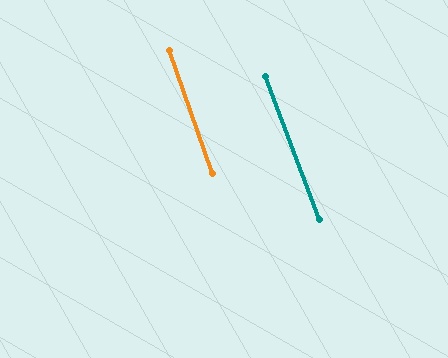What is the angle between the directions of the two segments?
Approximately 2 degrees.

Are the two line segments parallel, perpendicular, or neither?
Parallel — their directions differ by only 1.6°.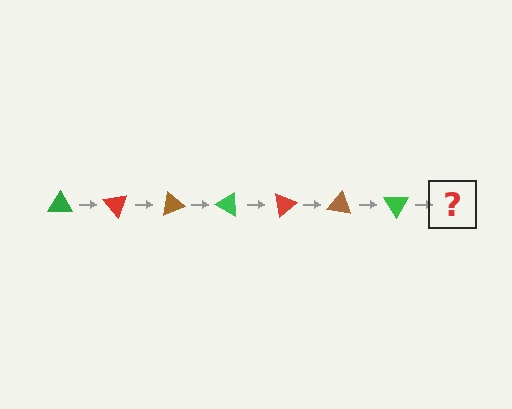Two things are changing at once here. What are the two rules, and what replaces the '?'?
The two rules are that it rotates 50 degrees each step and the color cycles through green, red, and brown. The '?' should be a red triangle, rotated 350 degrees from the start.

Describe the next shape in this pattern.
It should be a red triangle, rotated 350 degrees from the start.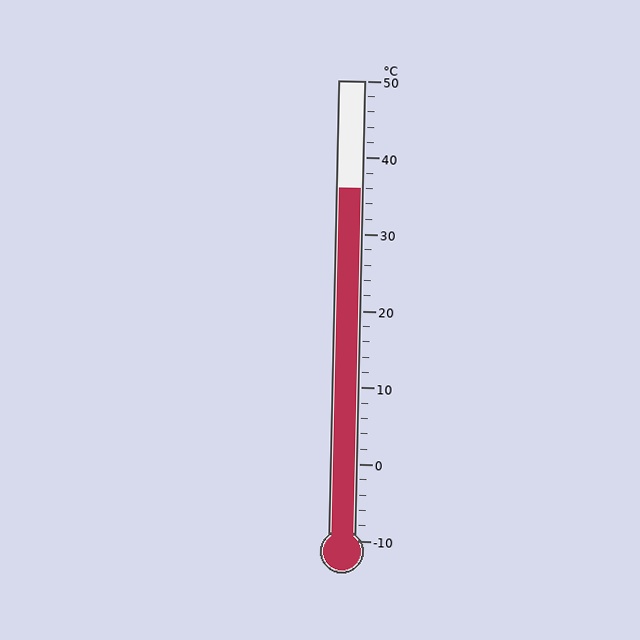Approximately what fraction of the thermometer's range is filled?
The thermometer is filled to approximately 75% of its range.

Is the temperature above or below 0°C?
The temperature is above 0°C.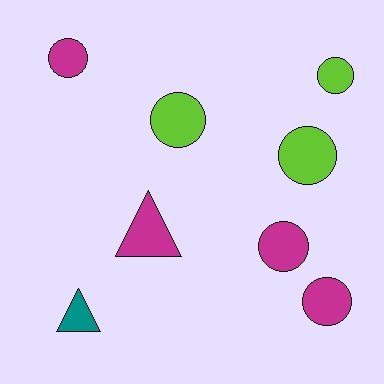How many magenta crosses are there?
There are no magenta crosses.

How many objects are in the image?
There are 8 objects.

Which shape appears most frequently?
Circle, with 6 objects.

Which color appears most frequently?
Magenta, with 4 objects.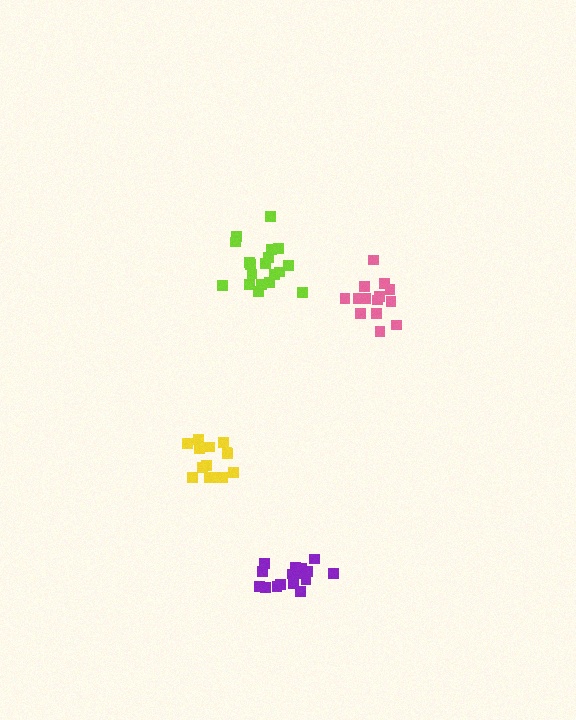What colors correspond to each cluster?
The clusters are colored: lime, pink, yellow, purple.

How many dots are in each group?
Group 1: 19 dots, Group 2: 15 dots, Group 3: 14 dots, Group 4: 17 dots (65 total).